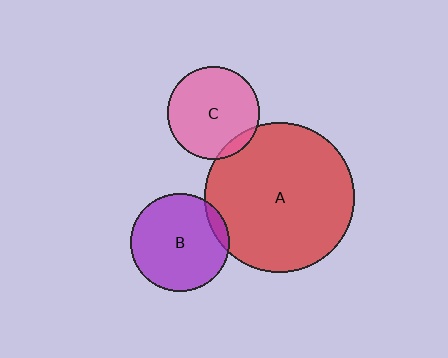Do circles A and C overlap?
Yes.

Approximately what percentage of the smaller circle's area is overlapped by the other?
Approximately 10%.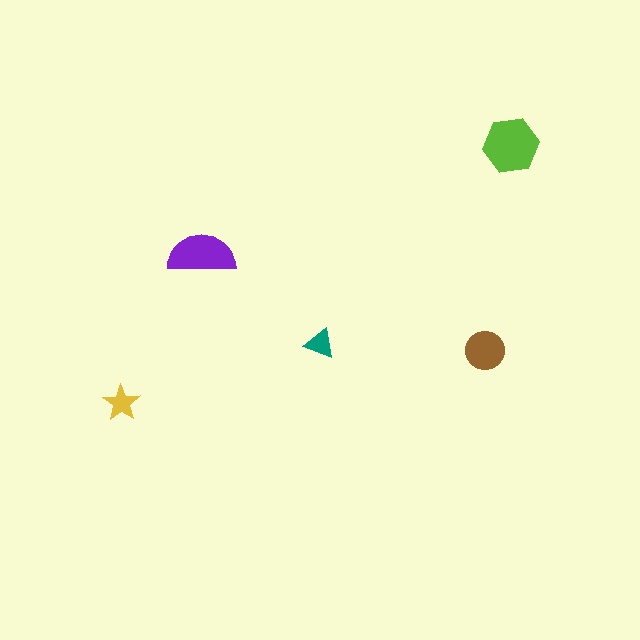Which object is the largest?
The lime hexagon.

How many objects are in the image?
There are 5 objects in the image.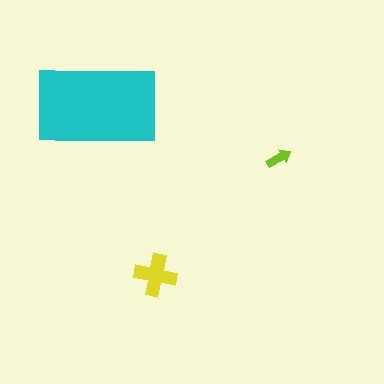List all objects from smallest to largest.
The lime arrow, the yellow cross, the cyan rectangle.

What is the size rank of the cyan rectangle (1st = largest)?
1st.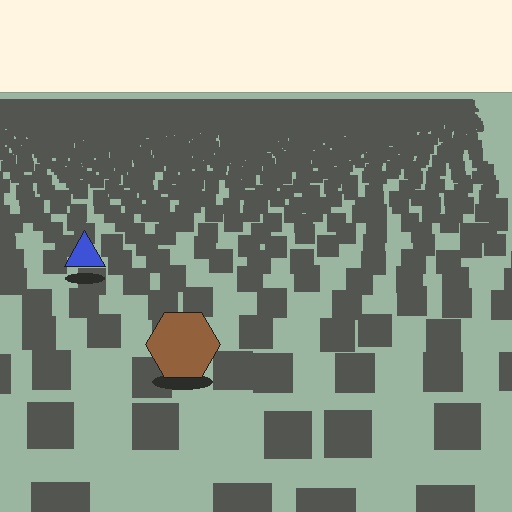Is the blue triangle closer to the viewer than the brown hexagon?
No. The brown hexagon is closer — you can tell from the texture gradient: the ground texture is coarser near it.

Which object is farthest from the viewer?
The blue triangle is farthest from the viewer. It appears smaller and the ground texture around it is denser.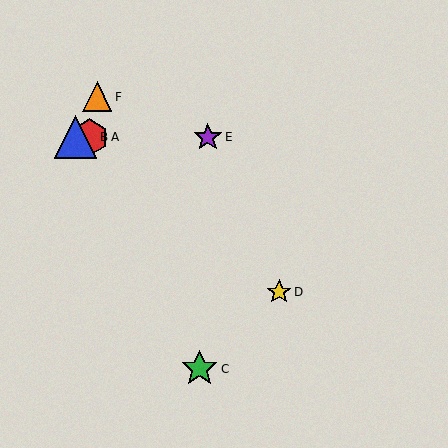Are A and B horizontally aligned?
Yes, both are at y≈137.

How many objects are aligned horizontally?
3 objects (A, B, E) are aligned horizontally.